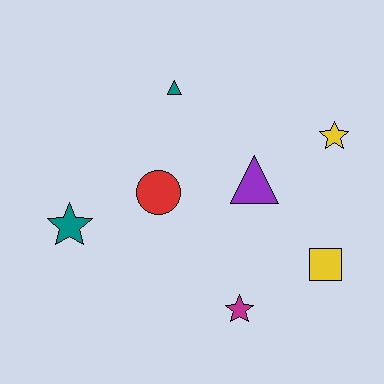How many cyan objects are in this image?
There are no cyan objects.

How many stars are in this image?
There are 3 stars.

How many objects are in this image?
There are 7 objects.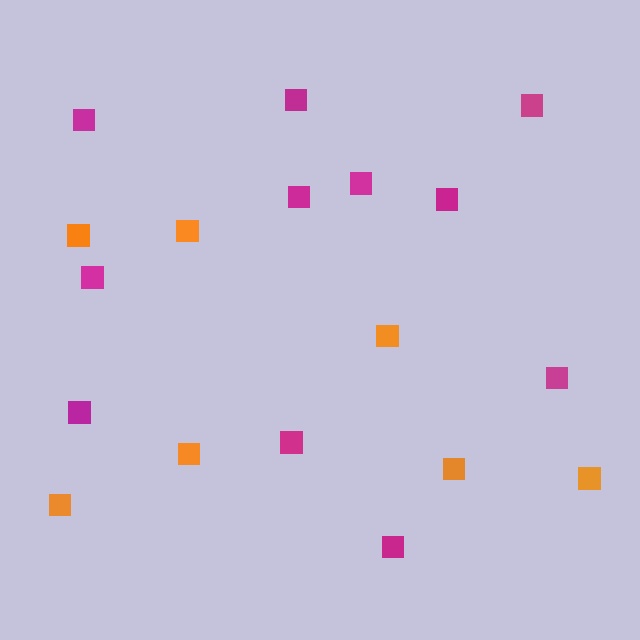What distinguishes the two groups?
There are 2 groups: one group of orange squares (7) and one group of magenta squares (11).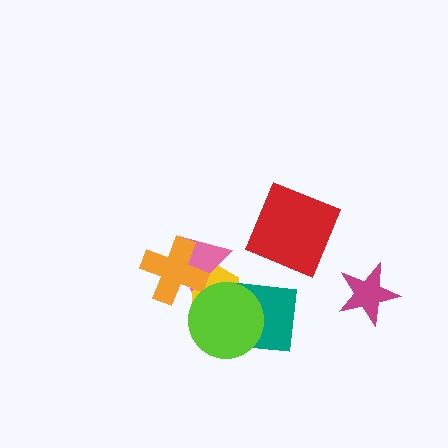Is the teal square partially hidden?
Yes, it is partially covered by another shape.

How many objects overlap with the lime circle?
2 objects overlap with the lime circle.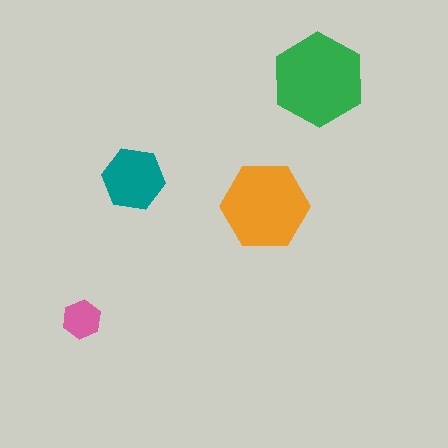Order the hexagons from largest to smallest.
the green one, the orange one, the teal one, the pink one.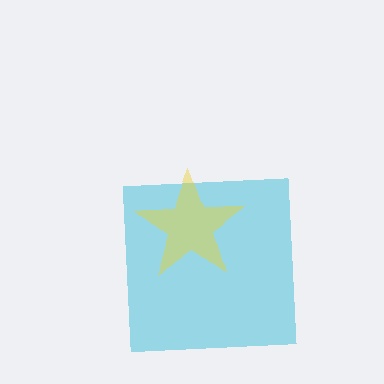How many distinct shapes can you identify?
There are 2 distinct shapes: a cyan square, a yellow star.